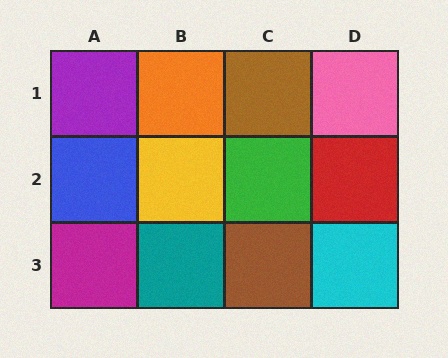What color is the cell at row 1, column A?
Purple.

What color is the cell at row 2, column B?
Yellow.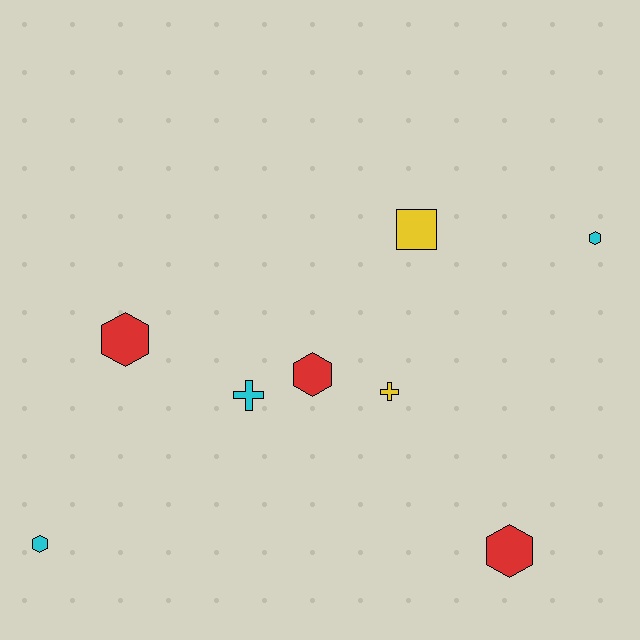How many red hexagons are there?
There are 3 red hexagons.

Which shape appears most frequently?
Hexagon, with 5 objects.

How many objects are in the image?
There are 8 objects.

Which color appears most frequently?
Cyan, with 3 objects.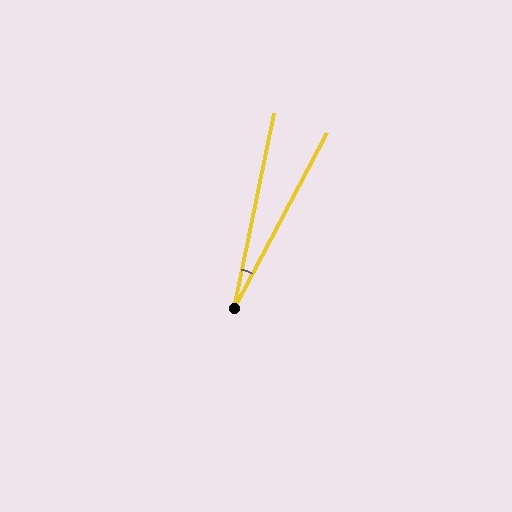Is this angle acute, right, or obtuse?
It is acute.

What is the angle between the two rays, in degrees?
Approximately 16 degrees.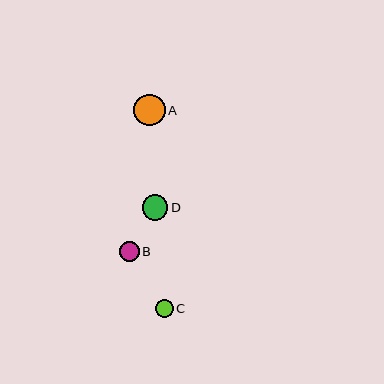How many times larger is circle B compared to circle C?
Circle B is approximately 1.1 times the size of circle C.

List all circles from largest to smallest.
From largest to smallest: A, D, B, C.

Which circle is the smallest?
Circle C is the smallest with a size of approximately 18 pixels.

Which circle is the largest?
Circle A is the largest with a size of approximately 32 pixels.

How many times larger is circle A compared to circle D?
Circle A is approximately 1.2 times the size of circle D.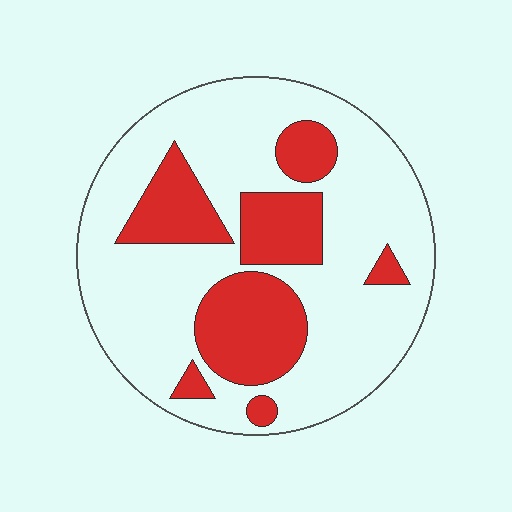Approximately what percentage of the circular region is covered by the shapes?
Approximately 30%.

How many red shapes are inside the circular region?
7.